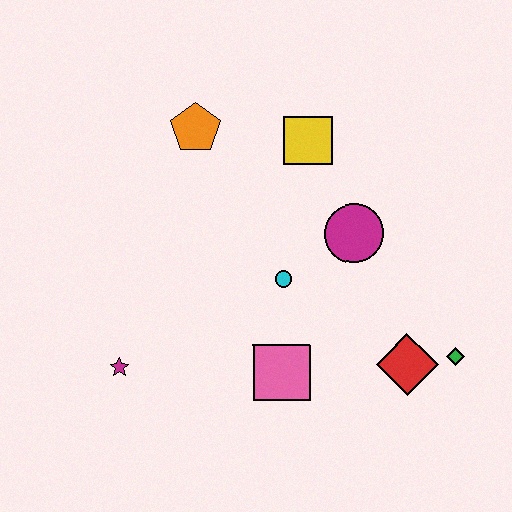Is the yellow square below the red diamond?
No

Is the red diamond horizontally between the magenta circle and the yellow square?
No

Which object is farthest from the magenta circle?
The magenta star is farthest from the magenta circle.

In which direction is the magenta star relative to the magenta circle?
The magenta star is to the left of the magenta circle.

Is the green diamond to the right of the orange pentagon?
Yes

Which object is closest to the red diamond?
The green diamond is closest to the red diamond.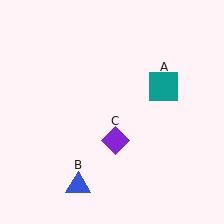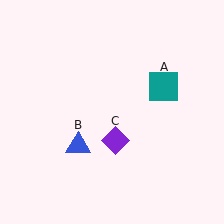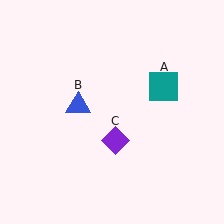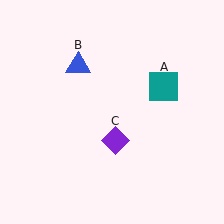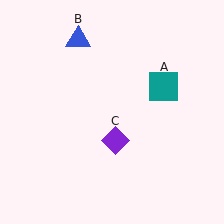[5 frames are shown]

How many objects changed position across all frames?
1 object changed position: blue triangle (object B).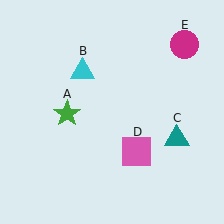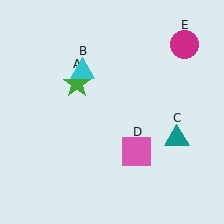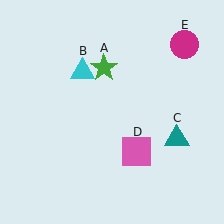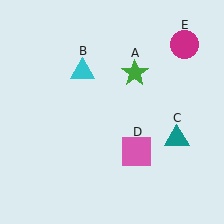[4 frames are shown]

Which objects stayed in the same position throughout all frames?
Cyan triangle (object B) and teal triangle (object C) and pink square (object D) and magenta circle (object E) remained stationary.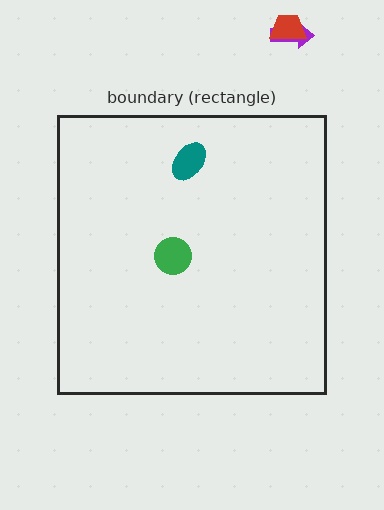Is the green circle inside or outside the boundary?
Inside.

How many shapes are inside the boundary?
2 inside, 2 outside.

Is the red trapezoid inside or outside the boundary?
Outside.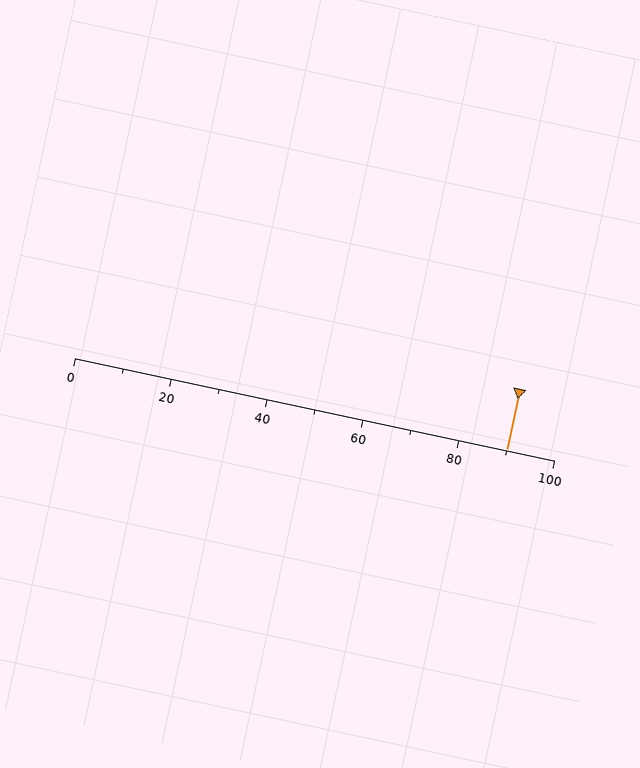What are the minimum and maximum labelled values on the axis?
The axis runs from 0 to 100.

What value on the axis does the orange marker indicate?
The marker indicates approximately 90.